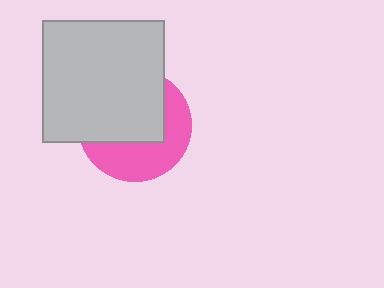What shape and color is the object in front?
The object in front is a light gray square.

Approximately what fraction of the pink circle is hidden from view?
Roughly 57% of the pink circle is hidden behind the light gray square.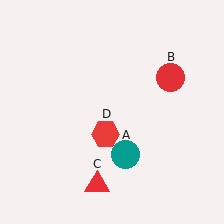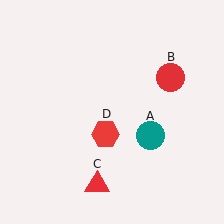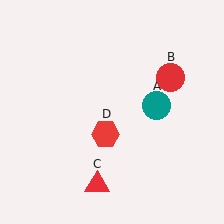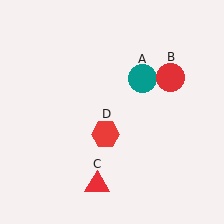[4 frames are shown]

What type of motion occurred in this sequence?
The teal circle (object A) rotated counterclockwise around the center of the scene.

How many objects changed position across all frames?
1 object changed position: teal circle (object A).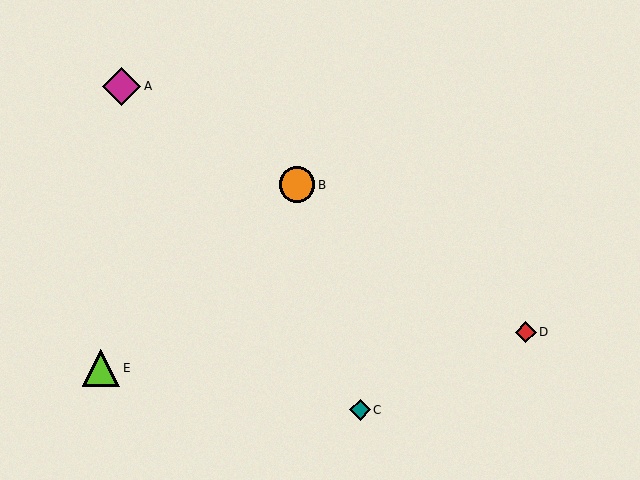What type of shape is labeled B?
Shape B is an orange circle.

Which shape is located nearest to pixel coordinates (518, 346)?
The red diamond (labeled D) at (526, 332) is nearest to that location.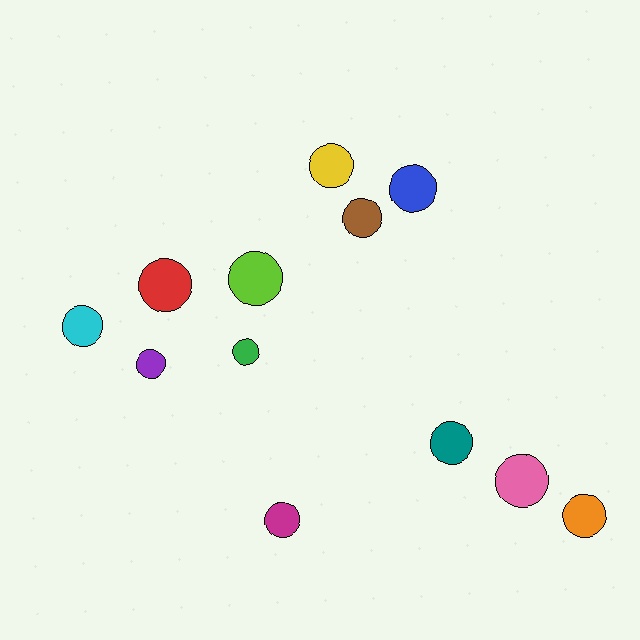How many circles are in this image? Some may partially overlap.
There are 12 circles.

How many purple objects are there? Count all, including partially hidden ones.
There is 1 purple object.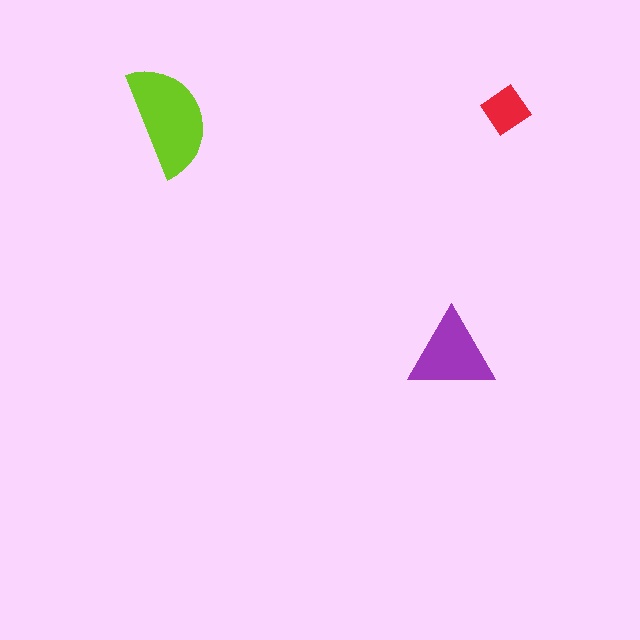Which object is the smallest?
The red diamond.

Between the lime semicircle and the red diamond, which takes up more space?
The lime semicircle.